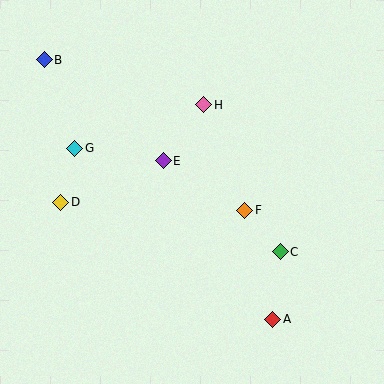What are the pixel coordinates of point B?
Point B is at (44, 60).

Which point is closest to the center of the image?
Point E at (163, 161) is closest to the center.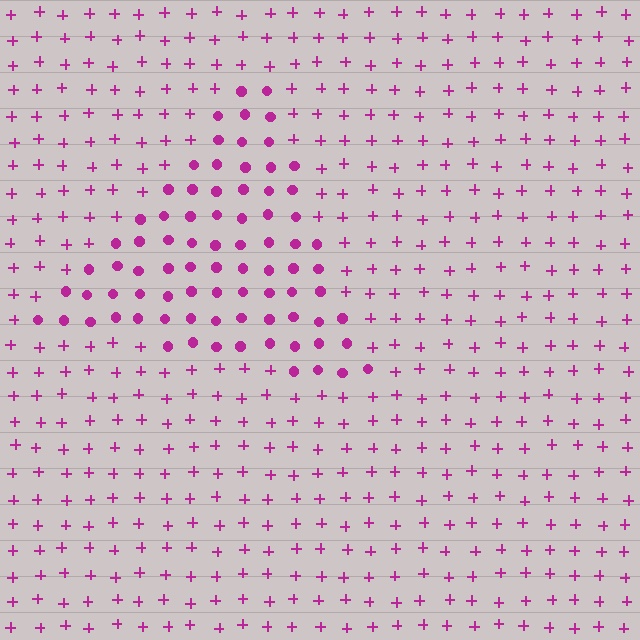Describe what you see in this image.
The image is filled with small magenta elements arranged in a uniform grid. A triangle-shaped region contains circles, while the surrounding area contains plus signs. The boundary is defined purely by the change in element shape.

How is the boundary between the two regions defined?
The boundary is defined by a change in element shape: circles inside vs. plus signs outside. All elements share the same color and spacing.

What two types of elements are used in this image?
The image uses circles inside the triangle region and plus signs outside it.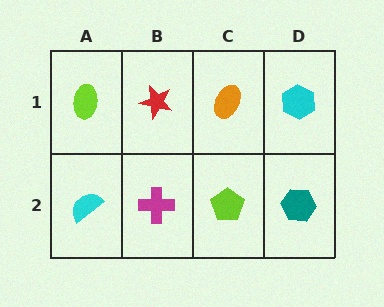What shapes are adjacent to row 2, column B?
A red star (row 1, column B), a cyan semicircle (row 2, column A), a lime pentagon (row 2, column C).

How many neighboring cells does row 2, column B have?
3.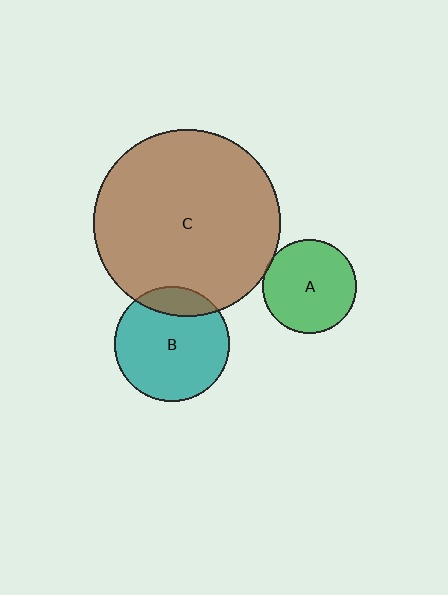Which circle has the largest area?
Circle C (brown).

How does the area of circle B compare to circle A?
Approximately 1.5 times.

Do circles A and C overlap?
Yes.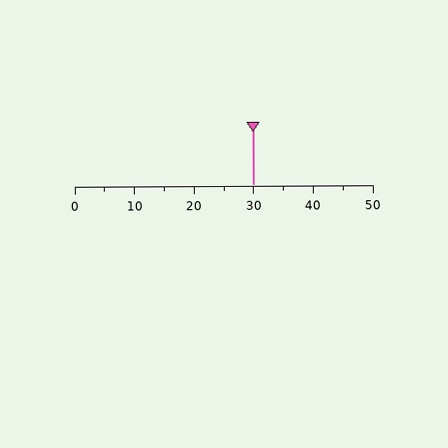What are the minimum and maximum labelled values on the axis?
The axis runs from 0 to 50.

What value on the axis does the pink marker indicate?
The marker indicates approximately 30.